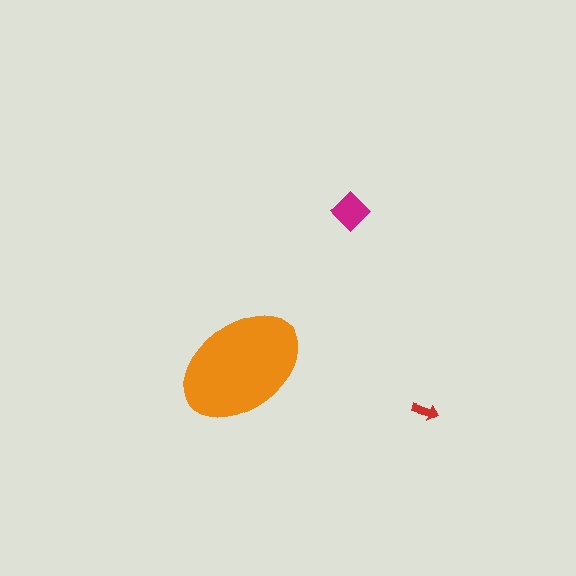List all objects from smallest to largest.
The red arrow, the magenta diamond, the orange ellipse.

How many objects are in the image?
There are 3 objects in the image.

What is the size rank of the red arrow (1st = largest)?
3rd.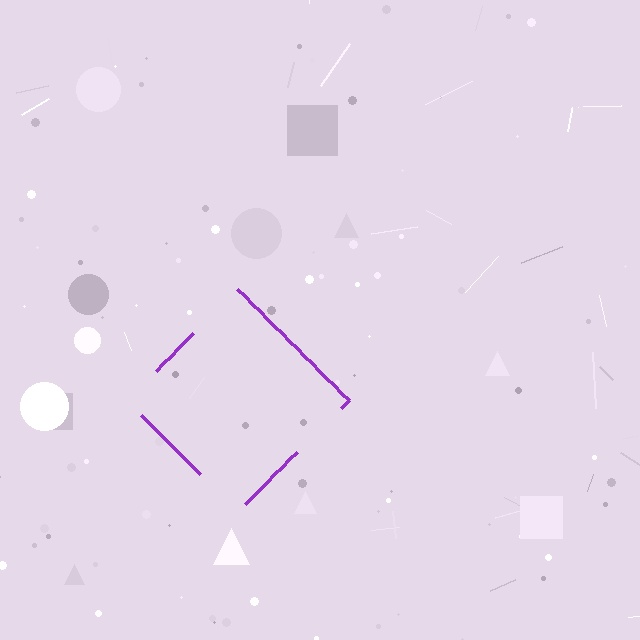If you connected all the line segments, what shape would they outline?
They would outline a diamond.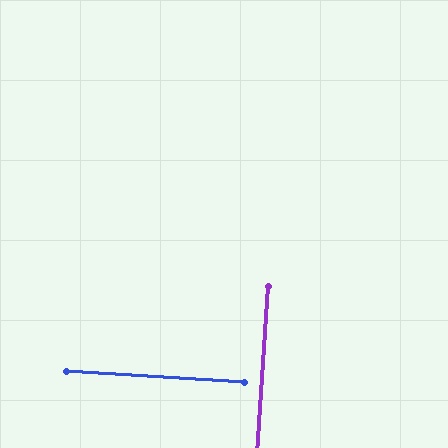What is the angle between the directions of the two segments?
Approximately 90 degrees.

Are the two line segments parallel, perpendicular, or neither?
Perpendicular — they meet at approximately 90°.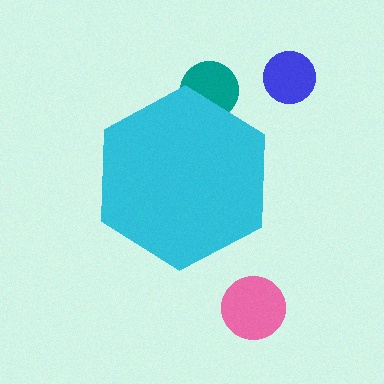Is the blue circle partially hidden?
No, the blue circle is fully visible.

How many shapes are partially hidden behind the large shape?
1 shape is partially hidden.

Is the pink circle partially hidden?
No, the pink circle is fully visible.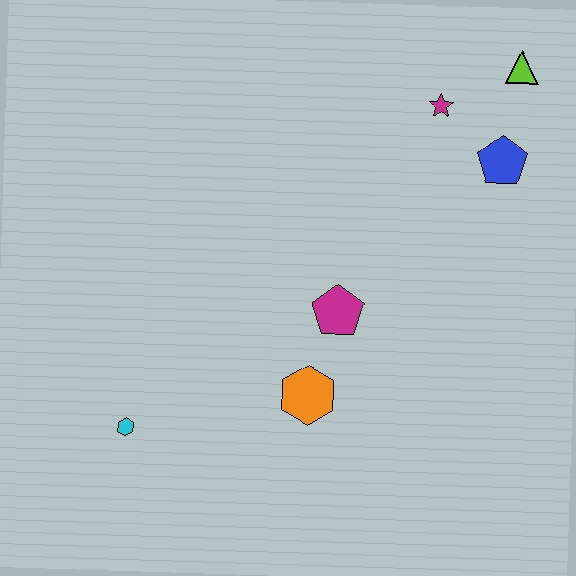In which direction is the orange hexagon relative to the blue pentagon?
The orange hexagon is below the blue pentagon.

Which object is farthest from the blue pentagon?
The cyan hexagon is farthest from the blue pentagon.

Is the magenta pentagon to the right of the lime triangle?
No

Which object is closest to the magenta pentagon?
The orange hexagon is closest to the magenta pentagon.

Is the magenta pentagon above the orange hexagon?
Yes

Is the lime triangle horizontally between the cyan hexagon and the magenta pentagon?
No